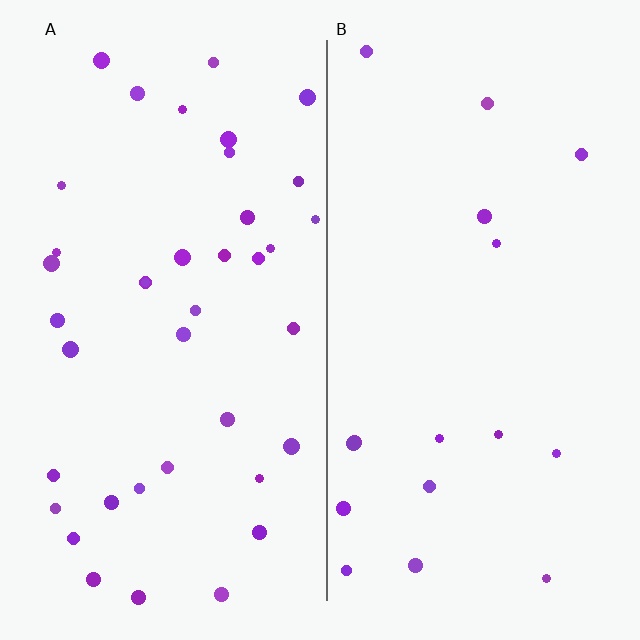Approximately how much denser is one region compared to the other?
Approximately 2.4× — region A over region B.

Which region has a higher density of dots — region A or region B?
A (the left).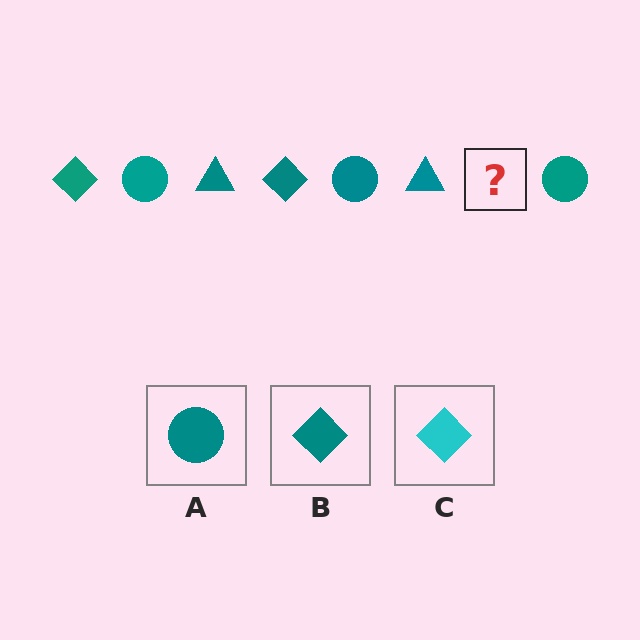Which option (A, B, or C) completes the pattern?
B.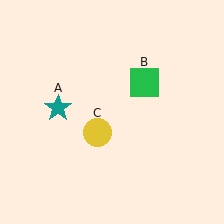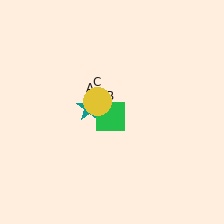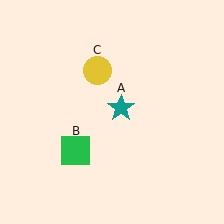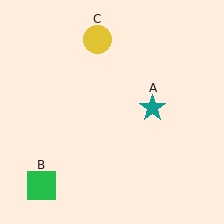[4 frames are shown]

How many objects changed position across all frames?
3 objects changed position: teal star (object A), green square (object B), yellow circle (object C).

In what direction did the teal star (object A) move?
The teal star (object A) moved right.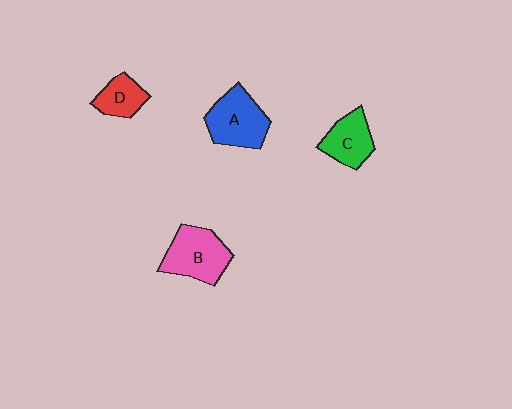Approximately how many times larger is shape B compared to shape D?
Approximately 1.7 times.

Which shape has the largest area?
Shape B (pink).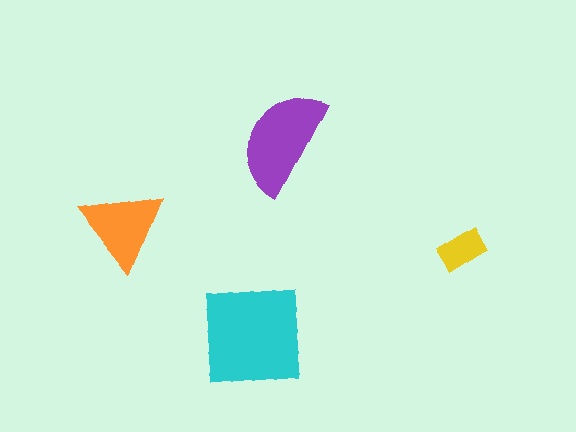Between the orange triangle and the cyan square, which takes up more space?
The cyan square.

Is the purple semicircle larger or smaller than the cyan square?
Smaller.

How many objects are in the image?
There are 4 objects in the image.